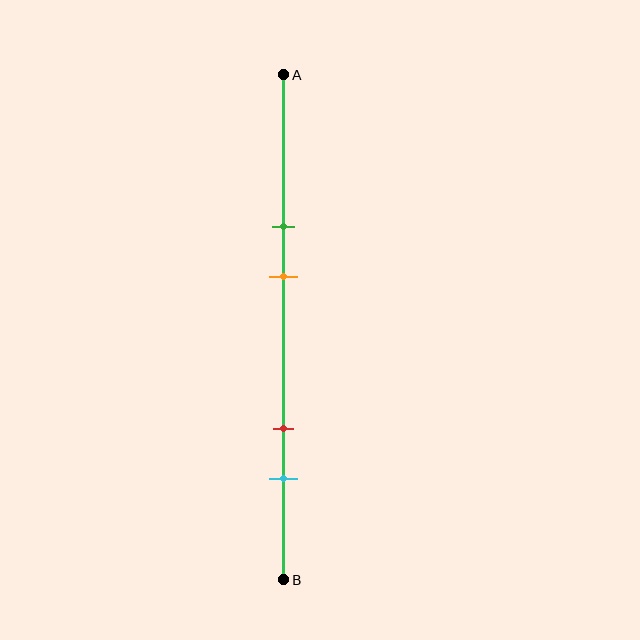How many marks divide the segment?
There are 4 marks dividing the segment.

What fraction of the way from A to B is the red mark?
The red mark is approximately 70% (0.7) of the way from A to B.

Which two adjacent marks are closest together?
The green and orange marks are the closest adjacent pair.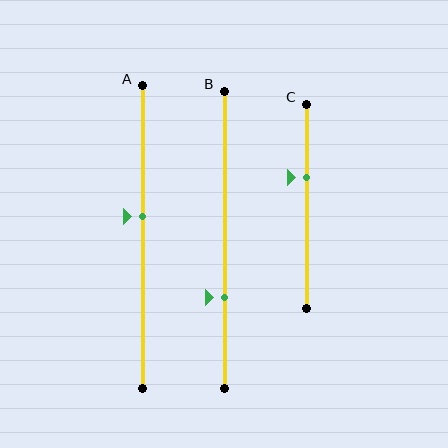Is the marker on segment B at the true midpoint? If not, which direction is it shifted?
No, the marker on segment B is shifted downward by about 19% of the segment length.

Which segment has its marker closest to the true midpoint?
Segment A has its marker closest to the true midpoint.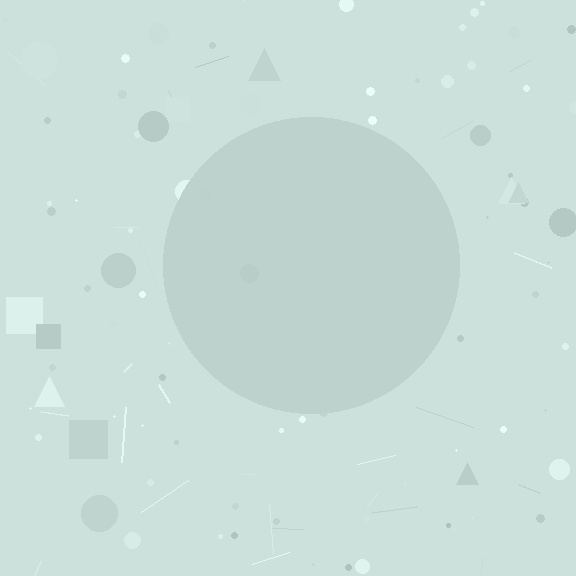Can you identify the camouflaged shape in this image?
The camouflaged shape is a circle.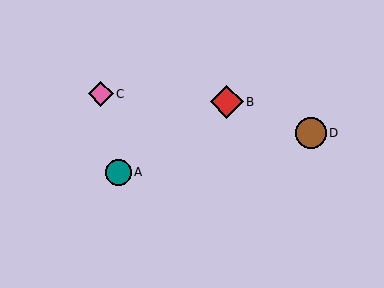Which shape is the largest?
The red diamond (labeled B) is the largest.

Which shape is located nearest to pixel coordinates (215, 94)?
The red diamond (labeled B) at (227, 102) is nearest to that location.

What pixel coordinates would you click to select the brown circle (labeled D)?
Click at (311, 133) to select the brown circle D.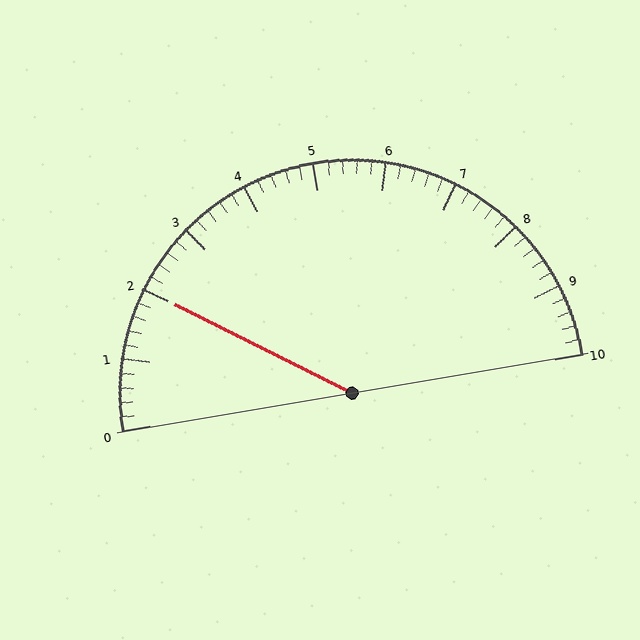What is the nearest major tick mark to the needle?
The nearest major tick mark is 2.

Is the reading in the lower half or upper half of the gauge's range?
The reading is in the lower half of the range (0 to 10).